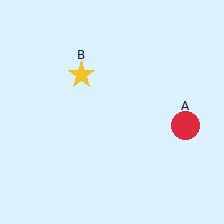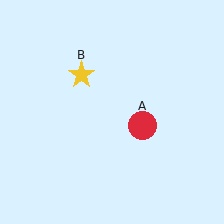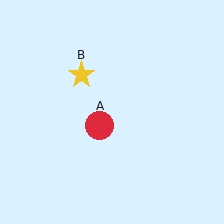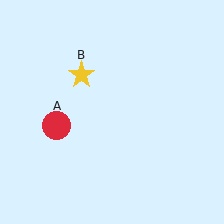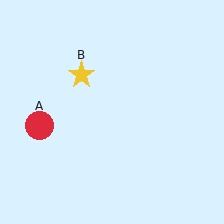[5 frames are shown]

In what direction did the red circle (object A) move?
The red circle (object A) moved left.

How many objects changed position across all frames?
1 object changed position: red circle (object A).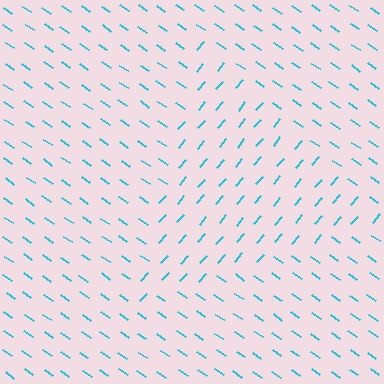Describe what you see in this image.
The image is filled with small cyan line segments. A triangle region in the image has lines oriented differently from the surrounding lines, creating a visible texture boundary.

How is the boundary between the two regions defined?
The boundary is defined purely by a change in line orientation (approximately 84 degrees difference). All lines are the same color and thickness.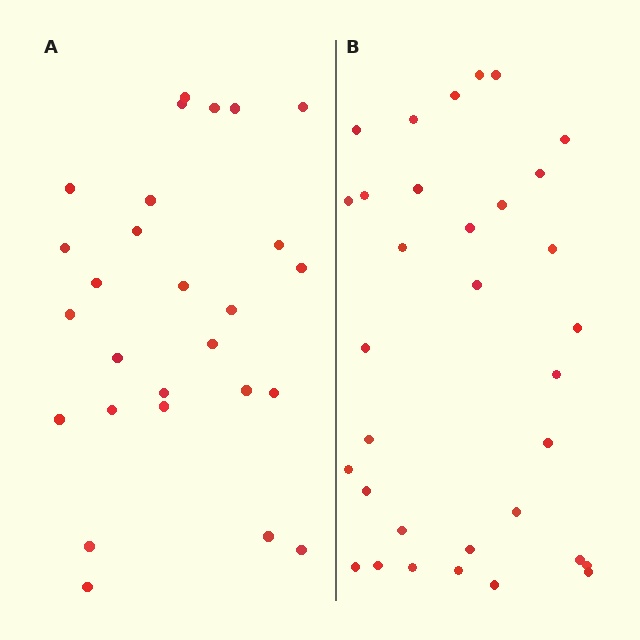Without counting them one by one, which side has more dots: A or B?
Region B (the right region) has more dots.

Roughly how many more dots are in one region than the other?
Region B has about 6 more dots than region A.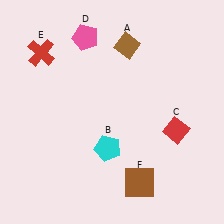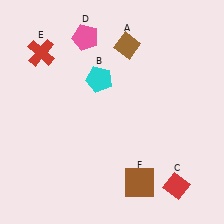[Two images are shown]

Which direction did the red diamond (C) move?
The red diamond (C) moved down.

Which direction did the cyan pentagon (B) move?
The cyan pentagon (B) moved up.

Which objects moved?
The objects that moved are: the cyan pentagon (B), the red diamond (C).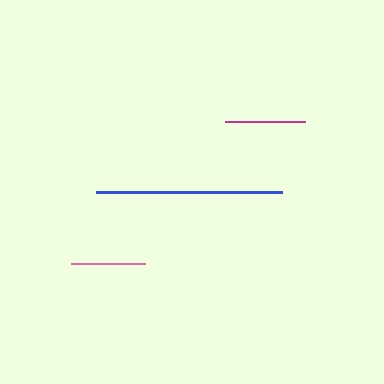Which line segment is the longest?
The blue line is the longest at approximately 185 pixels.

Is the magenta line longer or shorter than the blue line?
The blue line is longer than the magenta line.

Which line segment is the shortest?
The pink line is the shortest at approximately 74 pixels.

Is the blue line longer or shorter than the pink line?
The blue line is longer than the pink line.